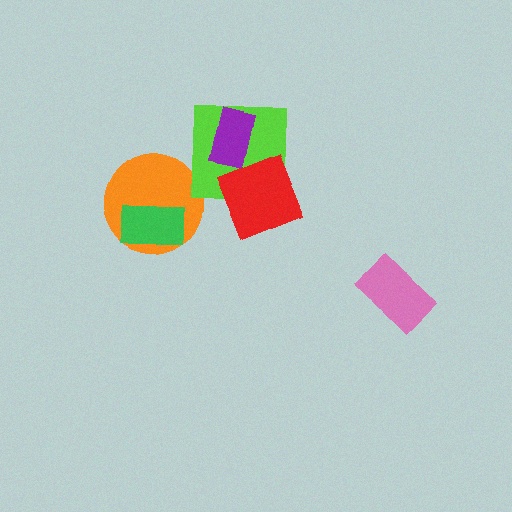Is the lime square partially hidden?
Yes, it is partially covered by another shape.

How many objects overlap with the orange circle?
1 object overlaps with the orange circle.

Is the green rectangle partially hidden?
No, no other shape covers it.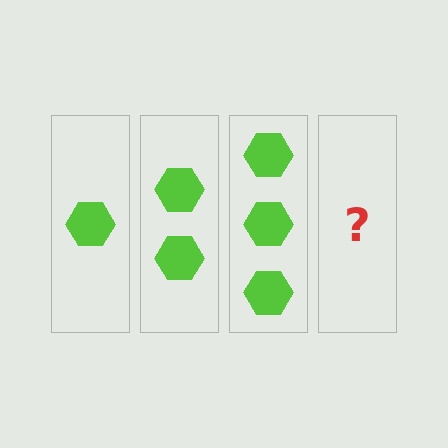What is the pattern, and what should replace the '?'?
The pattern is that each step adds one more hexagon. The '?' should be 4 hexagons.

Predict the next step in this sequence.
The next step is 4 hexagons.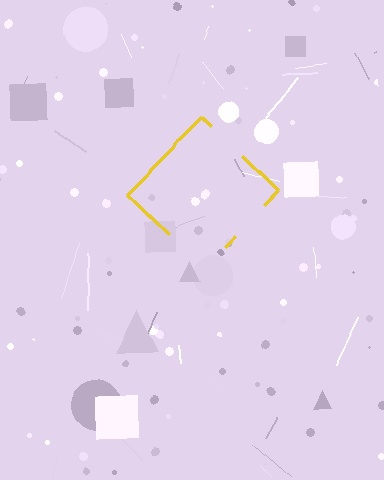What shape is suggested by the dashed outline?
The dashed outline suggests a diamond.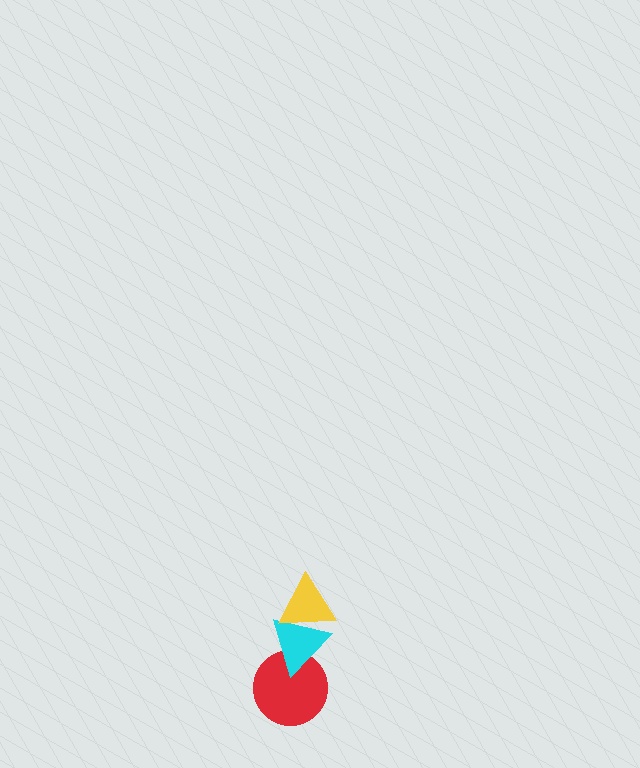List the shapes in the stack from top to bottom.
From top to bottom: the yellow triangle, the cyan triangle, the red circle.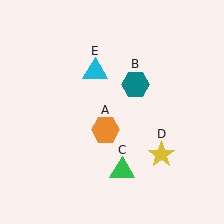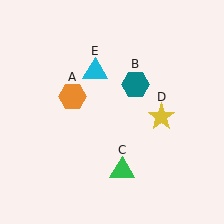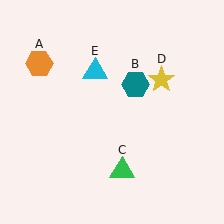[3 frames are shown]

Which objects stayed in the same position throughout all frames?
Teal hexagon (object B) and green triangle (object C) and cyan triangle (object E) remained stationary.